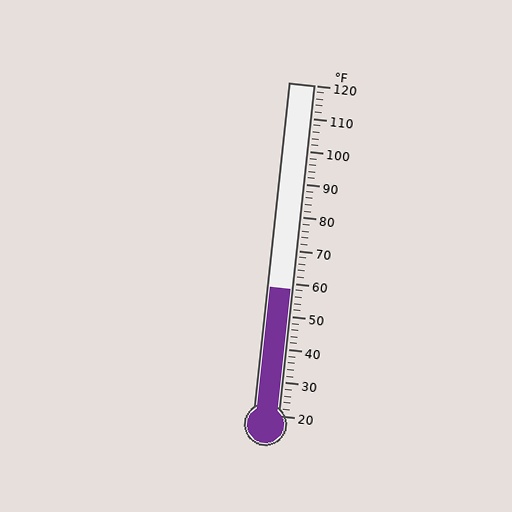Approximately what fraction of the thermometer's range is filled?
The thermometer is filled to approximately 40% of its range.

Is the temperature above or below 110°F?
The temperature is below 110°F.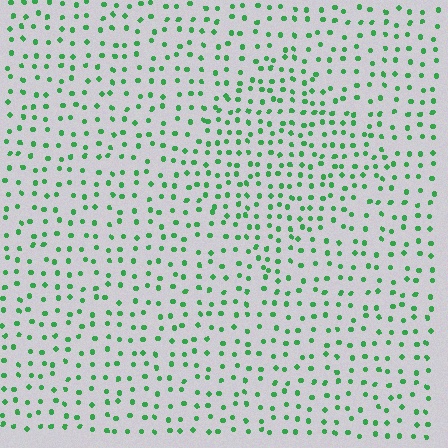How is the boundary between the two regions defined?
The boundary is defined by a change in element density (approximately 1.5x ratio). All elements are the same color, size, and shape.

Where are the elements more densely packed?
The elements are more densely packed inside the diamond boundary.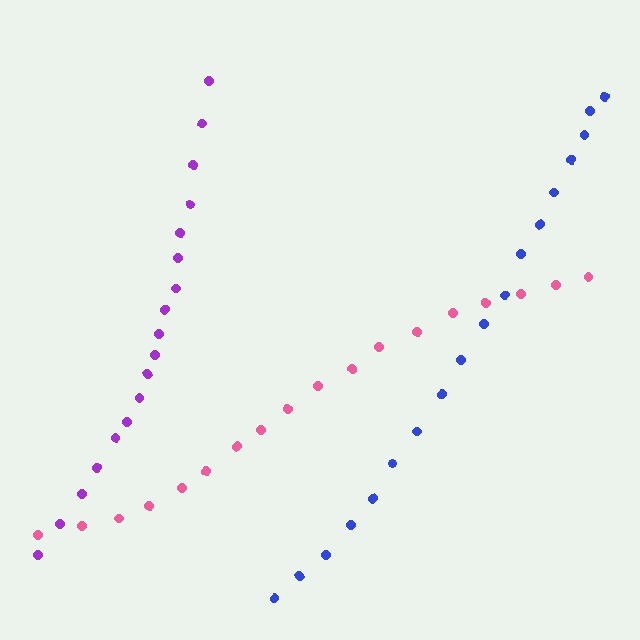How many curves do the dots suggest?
There are 3 distinct paths.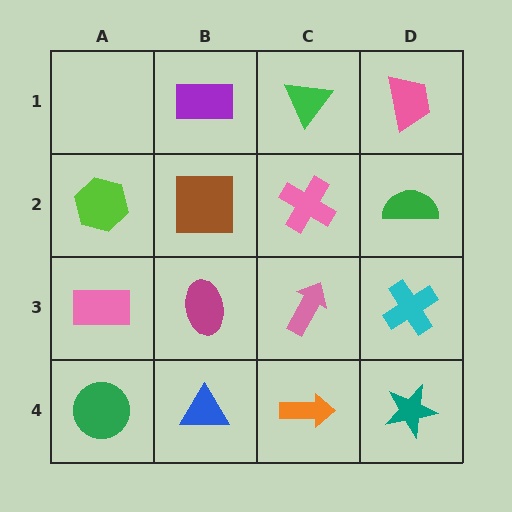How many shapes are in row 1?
3 shapes.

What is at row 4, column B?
A blue triangle.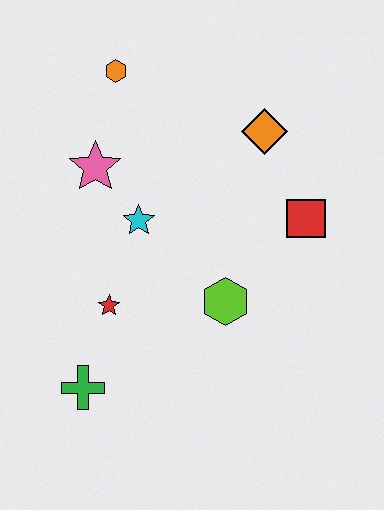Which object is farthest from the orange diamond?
The green cross is farthest from the orange diamond.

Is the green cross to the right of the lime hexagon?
No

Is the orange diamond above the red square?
Yes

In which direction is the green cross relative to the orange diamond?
The green cross is below the orange diamond.